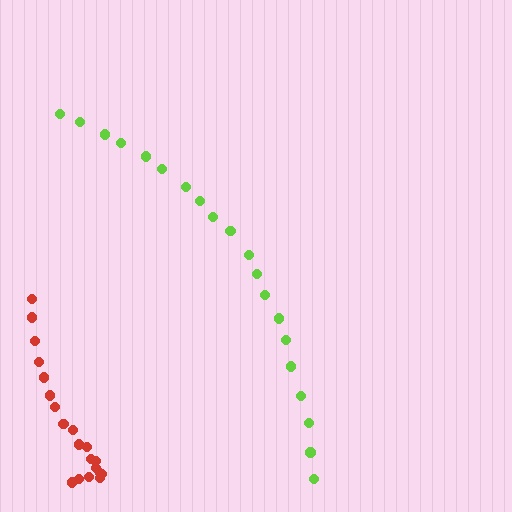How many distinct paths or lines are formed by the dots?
There are 2 distinct paths.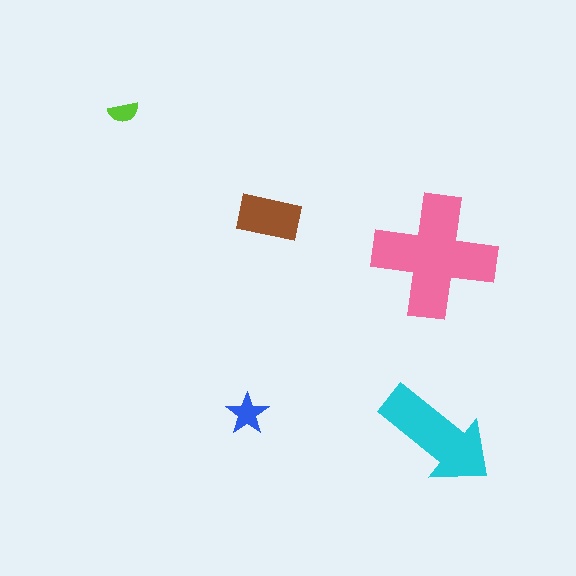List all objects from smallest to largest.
The lime semicircle, the blue star, the brown rectangle, the cyan arrow, the pink cross.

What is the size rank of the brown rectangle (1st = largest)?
3rd.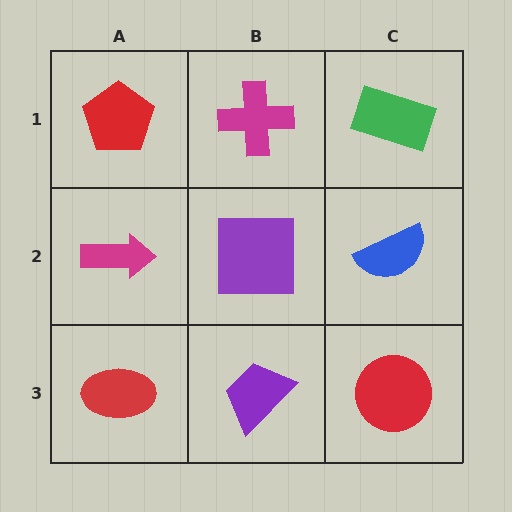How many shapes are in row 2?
3 shapes.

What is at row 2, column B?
A purple square.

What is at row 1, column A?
A red pentagon.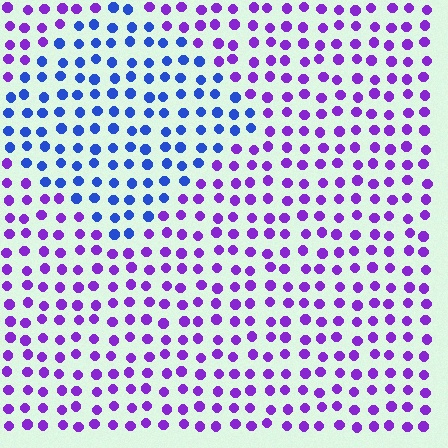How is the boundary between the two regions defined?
The boundary is defined purely by a slight shift in hue (about 49 degrees). Spacing, size, and orientation are identical on both sides.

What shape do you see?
I see a diamond.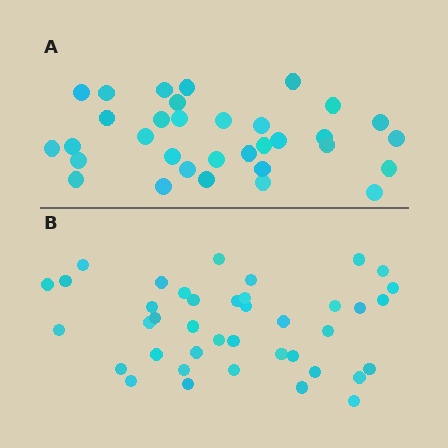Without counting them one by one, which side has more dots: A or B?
Region B (the bottom region) has more dots.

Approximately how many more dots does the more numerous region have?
Region B has roughly 8 or so more dots than region A.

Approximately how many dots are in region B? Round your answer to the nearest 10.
About 40 dots.